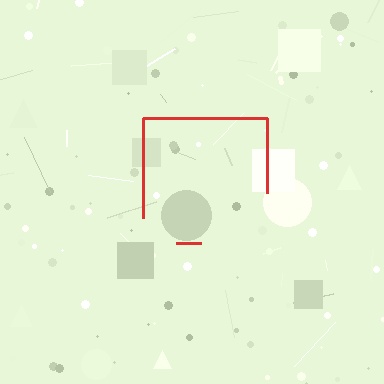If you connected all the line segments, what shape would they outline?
They would outline a square.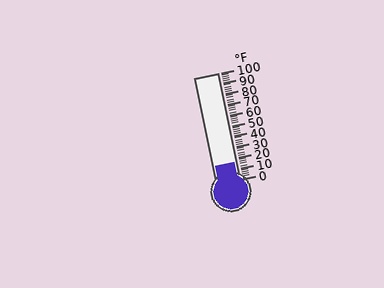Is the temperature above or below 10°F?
The temperature is above 10°F.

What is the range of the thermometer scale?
The thermometer scale ranges from 0°F to 100°F.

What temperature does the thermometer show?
The thermometer shows approximately 16°F.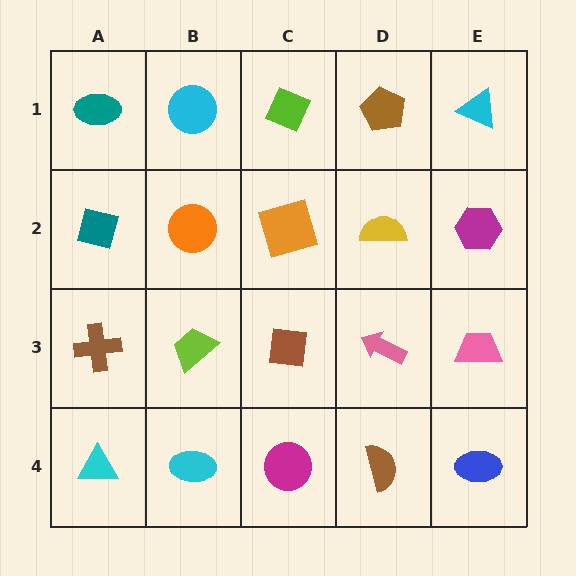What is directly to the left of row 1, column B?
A teal ellipse.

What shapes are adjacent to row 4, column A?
A brown cross (row 3, column A), a cyan ellipse (row 4, column B).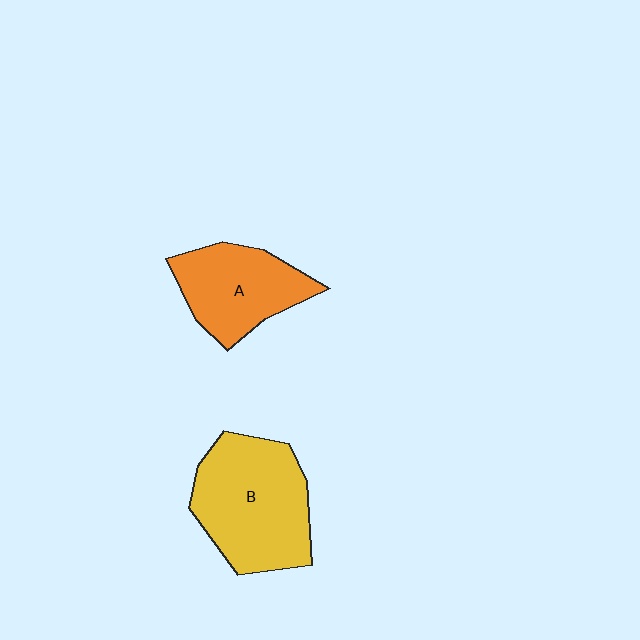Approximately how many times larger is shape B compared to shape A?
Approximately 1.4 times.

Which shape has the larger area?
Shape B (yellow).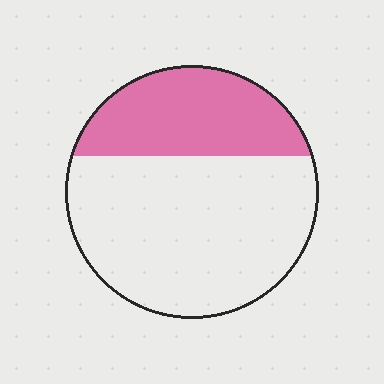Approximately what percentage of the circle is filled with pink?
Approximately 30%.